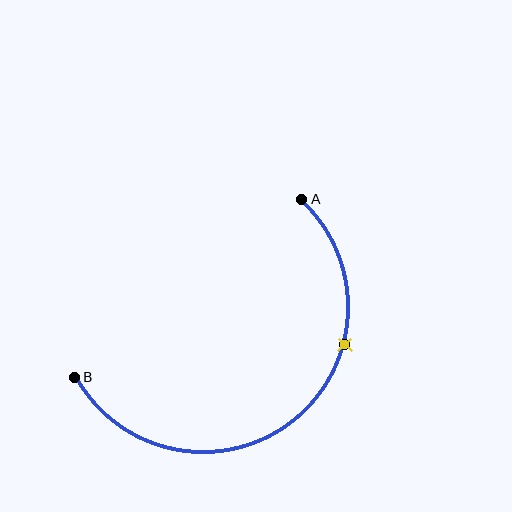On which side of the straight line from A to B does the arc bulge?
The arc bulges below and to the right of the straight line connecting A and B.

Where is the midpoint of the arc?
The arc midpoint is the point on the curve farthest from the straight line joining A and B. It sits below and to the right of that line.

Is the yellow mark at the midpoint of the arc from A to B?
No. The yellow mark lies on the arc but is closer to endpoint A. The arc midpoint would be at the point on the curve equidistant along the arc from both A and B.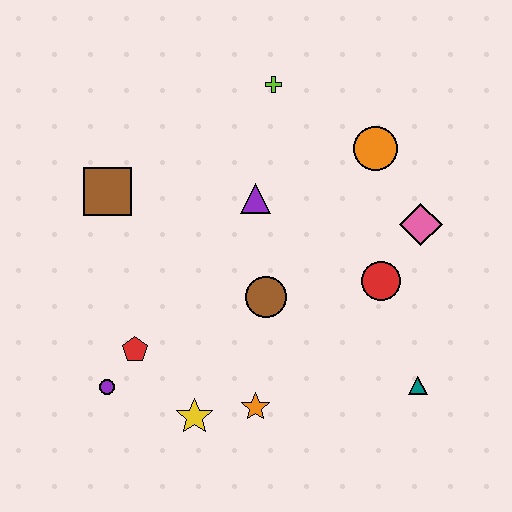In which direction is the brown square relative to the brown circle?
The brown square is to the left of the brown circle.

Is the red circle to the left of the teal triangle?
Yes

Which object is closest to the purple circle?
The red pentagon is closest to the purple circle.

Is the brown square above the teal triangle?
Yes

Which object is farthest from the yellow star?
The lime cross is farthest from the yellow star.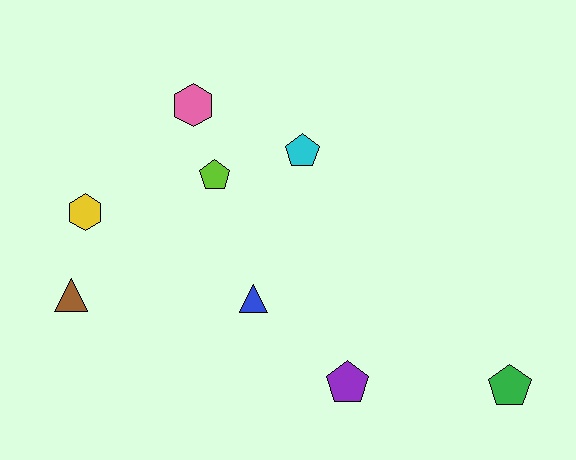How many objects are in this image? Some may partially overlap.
There are 8 objects.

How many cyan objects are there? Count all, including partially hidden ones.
There is 1 cyan object.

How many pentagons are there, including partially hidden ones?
There are 4 pentagons.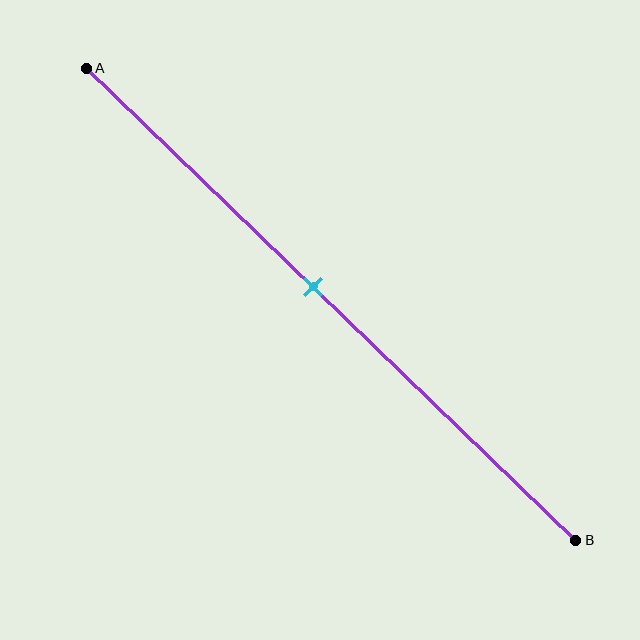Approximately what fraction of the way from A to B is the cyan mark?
The cyan mark is approximately 45% of the way from A to B.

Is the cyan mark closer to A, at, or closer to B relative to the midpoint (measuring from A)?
The cyan mark is closer to point A than the midpoint of segment AB.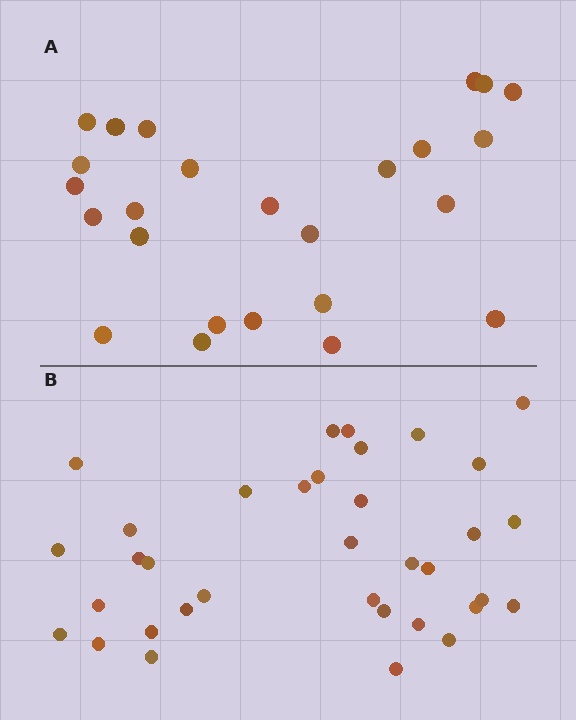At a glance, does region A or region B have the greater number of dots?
Region B (the bottom region) has more dots.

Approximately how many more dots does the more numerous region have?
Region B has roughly 10 or so more dots than region A.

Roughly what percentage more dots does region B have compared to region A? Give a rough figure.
About 40% more.